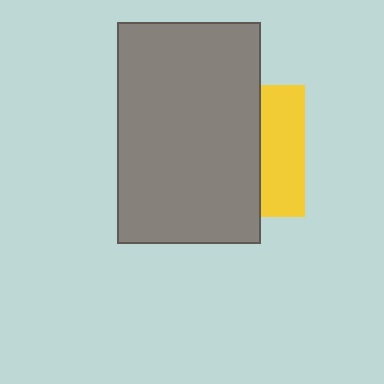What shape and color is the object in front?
The object in front is a gray rectangle.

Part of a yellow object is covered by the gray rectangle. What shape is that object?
It is a square.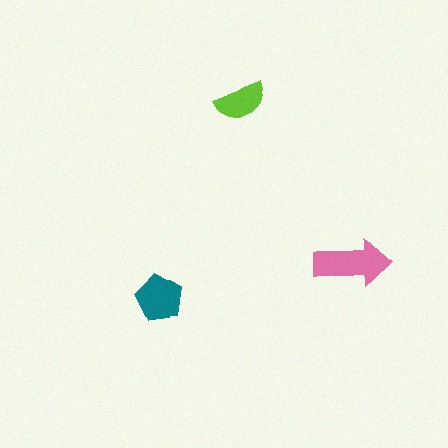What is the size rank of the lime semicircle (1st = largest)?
3rd.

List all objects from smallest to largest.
The lime semicircle, the teal pentagon, the pink arrow.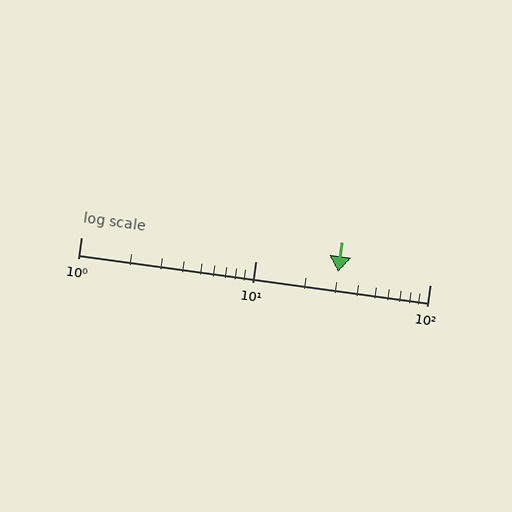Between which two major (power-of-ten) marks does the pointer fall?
The pointer is between 10 and 100.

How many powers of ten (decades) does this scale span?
The scale spans 2 decades, from 1 to 100.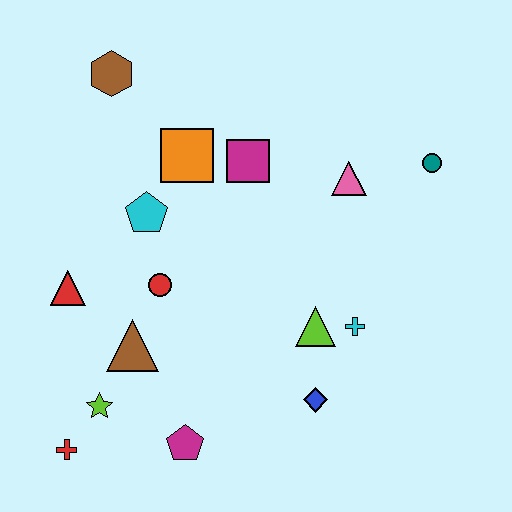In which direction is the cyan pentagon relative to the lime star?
The cyan pentagon is above the lime star.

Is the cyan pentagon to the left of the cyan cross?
Yes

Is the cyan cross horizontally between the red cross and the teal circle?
Yes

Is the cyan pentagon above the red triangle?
Yes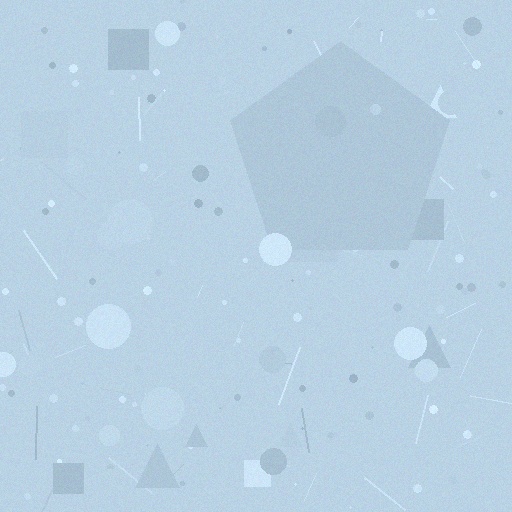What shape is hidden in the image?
A pentagon is hidden in the image.